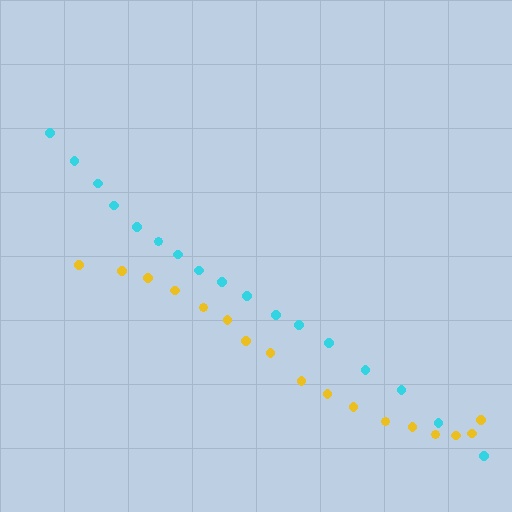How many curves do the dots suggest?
There are 2 distinct paths.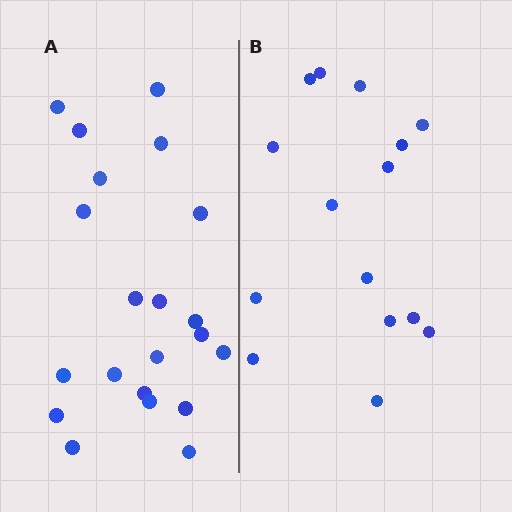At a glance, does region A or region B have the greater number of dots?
Region A (the left region) has more dots.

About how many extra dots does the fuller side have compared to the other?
Region A has about 6 more dots than region B.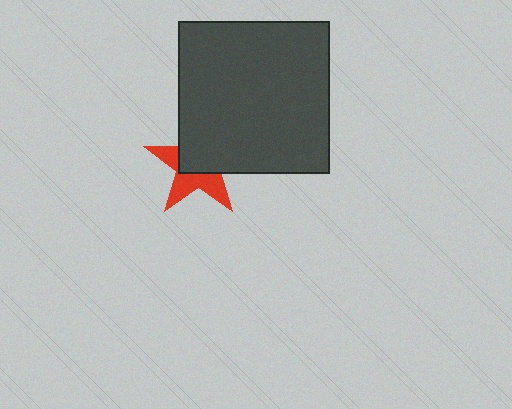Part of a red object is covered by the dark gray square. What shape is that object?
It is a star.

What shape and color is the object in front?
The object in front is a dark gray square.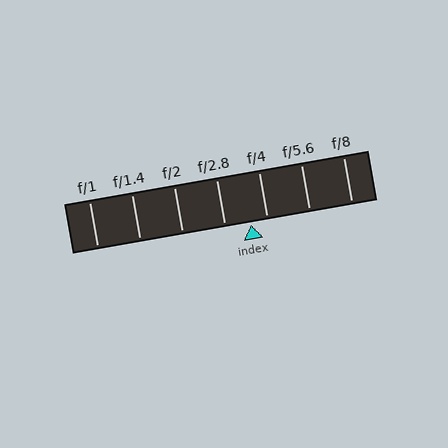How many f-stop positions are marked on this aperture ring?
There are 7 f-stop positions marked.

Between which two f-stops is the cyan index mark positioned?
The index mark is between f/2.8 and f/4.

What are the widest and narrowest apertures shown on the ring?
The widest aperture shown is f/1 and the narrowest is f/8.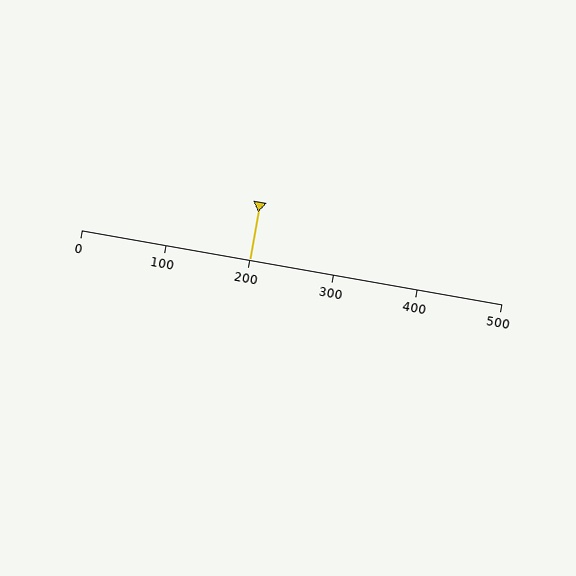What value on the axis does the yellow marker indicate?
The marker indicates approximately 200.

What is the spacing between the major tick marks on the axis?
The major ticks are spaced 100 apart.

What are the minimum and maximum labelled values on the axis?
The axis runs from 0 to 500.